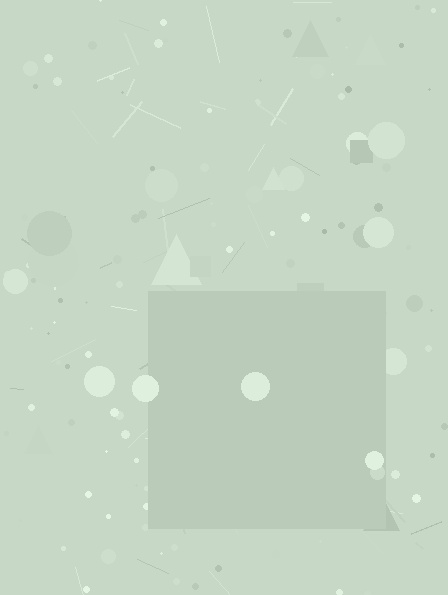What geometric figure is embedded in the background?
A square is embedded in the background.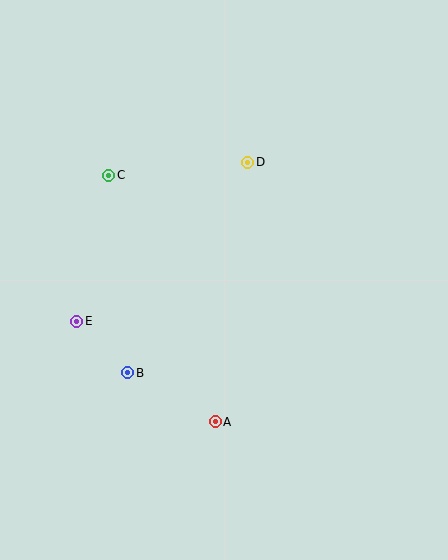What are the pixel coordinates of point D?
Point D is at (248, 162).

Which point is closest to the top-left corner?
Point C is closest to the top-left corner.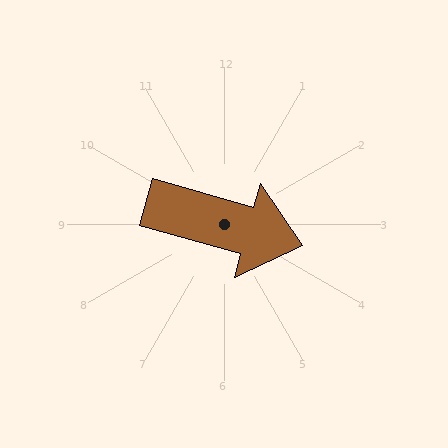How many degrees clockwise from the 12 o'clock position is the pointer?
Approximately 106 degrees.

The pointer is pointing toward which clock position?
Roughly 4 o'clock.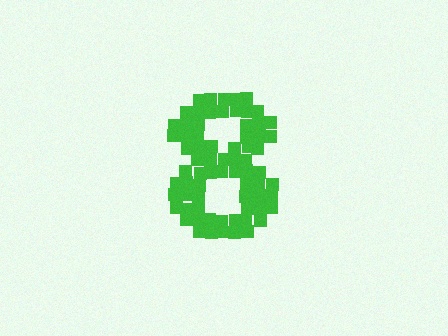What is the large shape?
The large shape is the digit 8.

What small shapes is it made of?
It is made of small squares.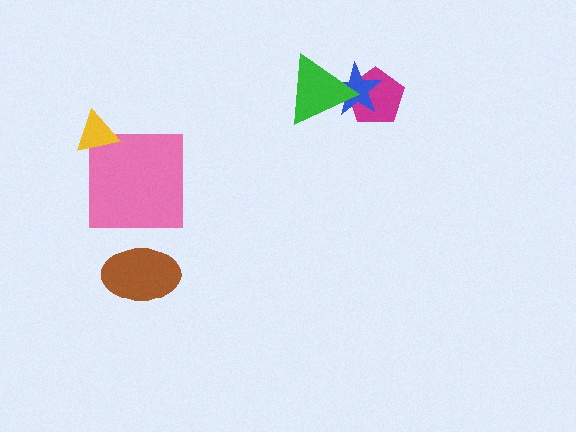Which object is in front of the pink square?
The yellow triangle is in front of the pink square.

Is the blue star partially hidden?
Yes, it is partially covered by another shape.